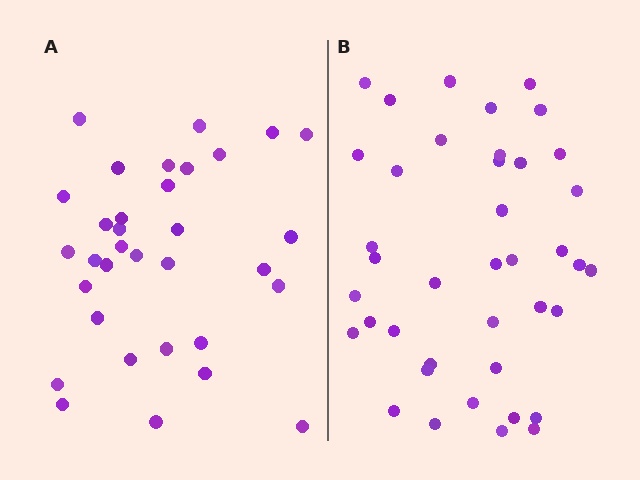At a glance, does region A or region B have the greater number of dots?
Region B (the right region) has more dots.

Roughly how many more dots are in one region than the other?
Region B has roughly 8 or so more dots than region A.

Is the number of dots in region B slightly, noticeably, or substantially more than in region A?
Region B has only slightly more — the two regions are fairly close. The ratio is roughly 1.2 to 1.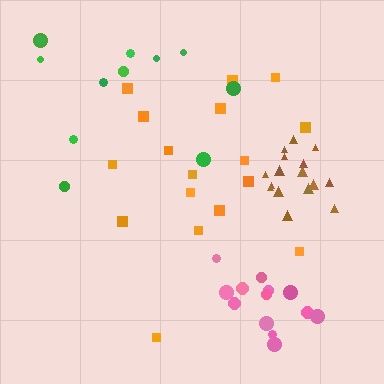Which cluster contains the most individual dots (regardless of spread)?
Orange (17).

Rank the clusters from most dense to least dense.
brown, pink, orange, green.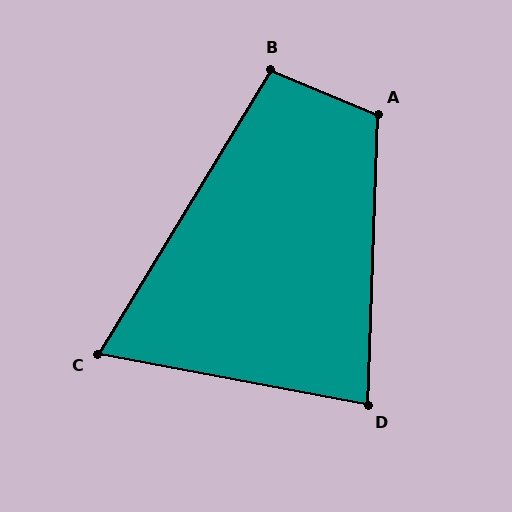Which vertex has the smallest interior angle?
C, at approximately 69 degrees.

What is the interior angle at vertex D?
Approximately 81 degrees (acute).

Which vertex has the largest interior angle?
A, at approximately 111 degrees.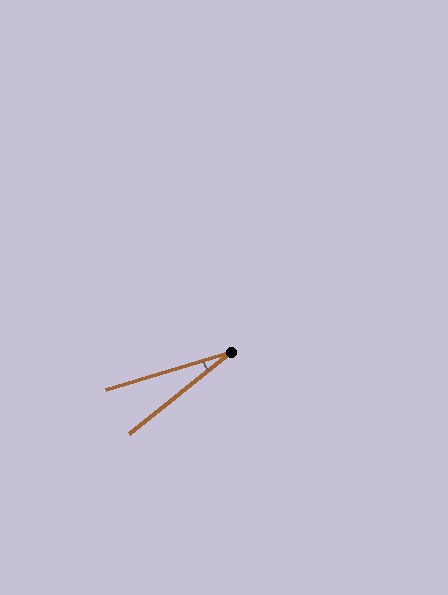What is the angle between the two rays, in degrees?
Approximately 22 degrees.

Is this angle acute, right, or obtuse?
It is acute.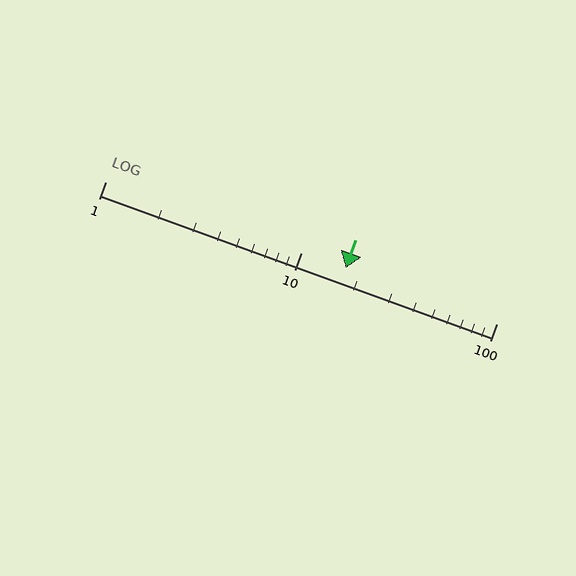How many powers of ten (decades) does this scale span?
The scale spans 2 decades, from 1 to 100.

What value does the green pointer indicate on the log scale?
The pointer indicates approximately 17.